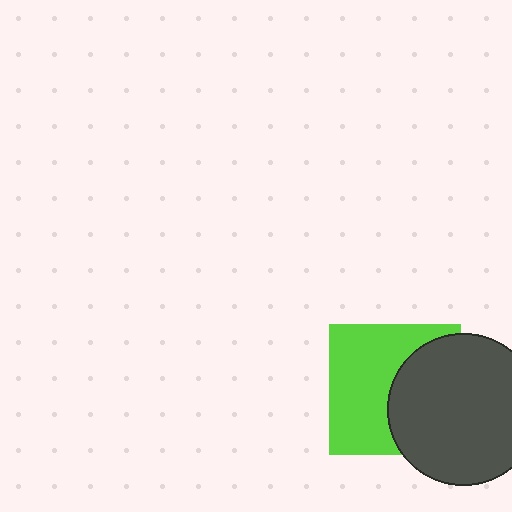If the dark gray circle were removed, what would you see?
You would see the complete lime square.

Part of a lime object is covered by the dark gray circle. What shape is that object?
It is a square.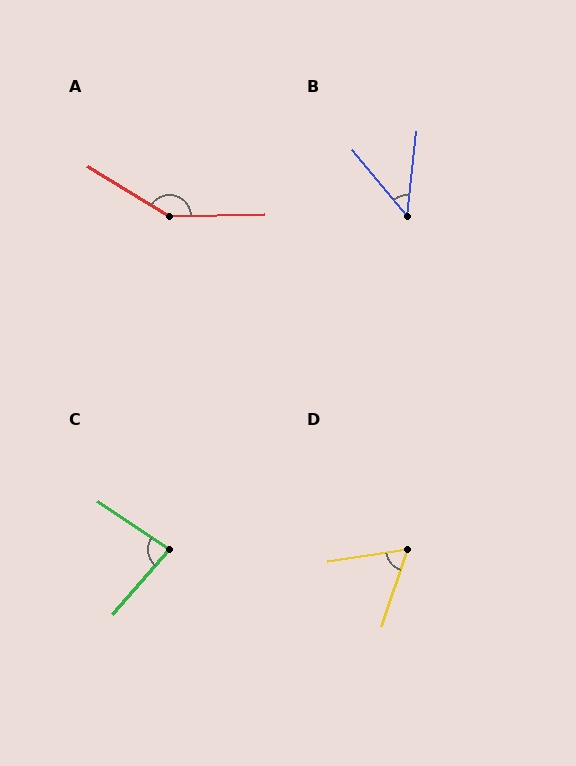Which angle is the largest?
A, at approximately 147 degrees.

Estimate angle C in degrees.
Approximately 83 degrees.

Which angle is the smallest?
B, at approximately 46 degrees.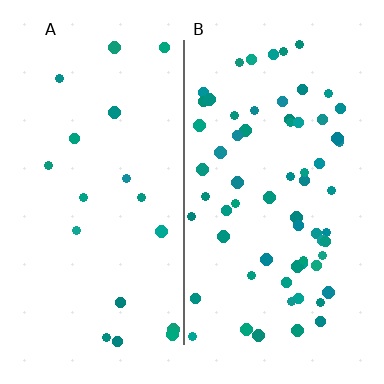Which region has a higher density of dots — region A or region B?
B (the right).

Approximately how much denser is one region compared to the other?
Approximately 3.4× — region B over region A.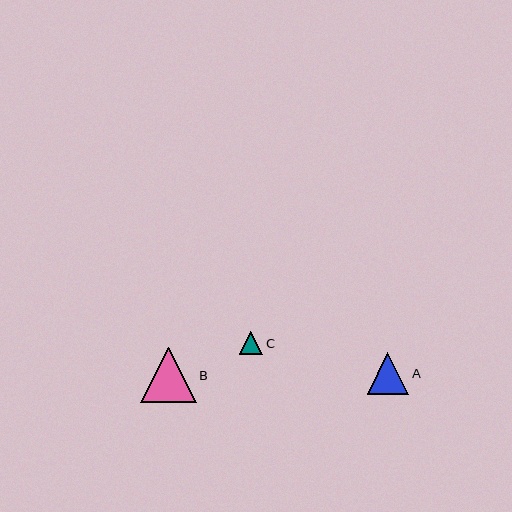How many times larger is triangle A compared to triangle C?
Triangle A is approximately 1.8 times the size of triangle C.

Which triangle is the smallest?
Triangle C is the smallest with a size of approximately 23 pixels.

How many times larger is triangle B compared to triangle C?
Triangle B is approximately 2.4 times the size of triangle C.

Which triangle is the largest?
Triangle B is the largest with a size of approximately 55 pixels.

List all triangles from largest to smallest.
From largest to smallest: B, A, C.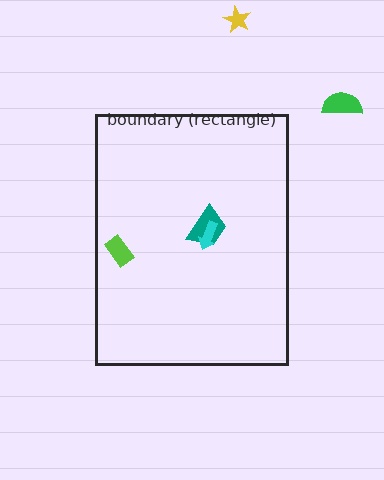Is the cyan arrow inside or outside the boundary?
Inside.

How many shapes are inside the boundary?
3 inside, 2 outside.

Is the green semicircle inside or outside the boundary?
Outside.